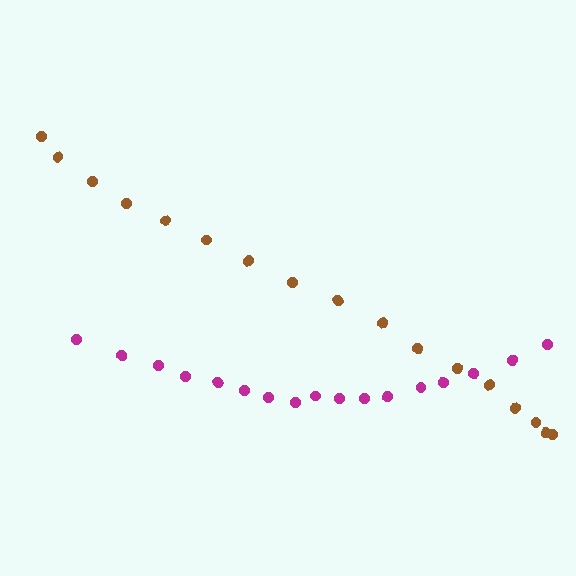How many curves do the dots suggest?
There are 2 distinct paths.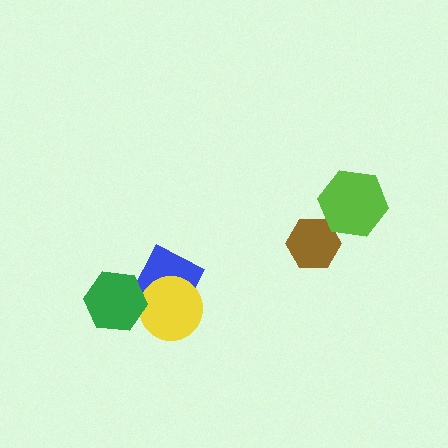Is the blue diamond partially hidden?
Yes, it is partially covered by another shape.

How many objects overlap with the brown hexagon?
1 object overlaps with the brown hexagon.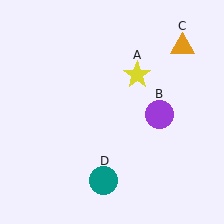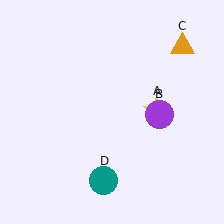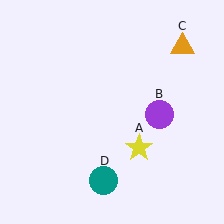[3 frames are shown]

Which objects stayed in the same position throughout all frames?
Purple circle (object B) and orange triangle (object C) and teal circle (object D) remained stationary.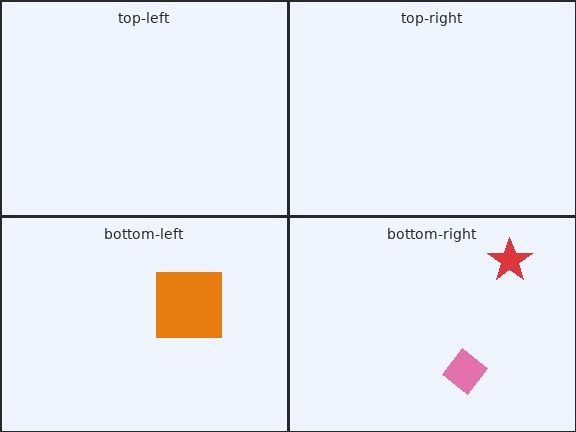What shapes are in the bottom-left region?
The orange square.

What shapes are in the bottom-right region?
The pink diamond, the red star.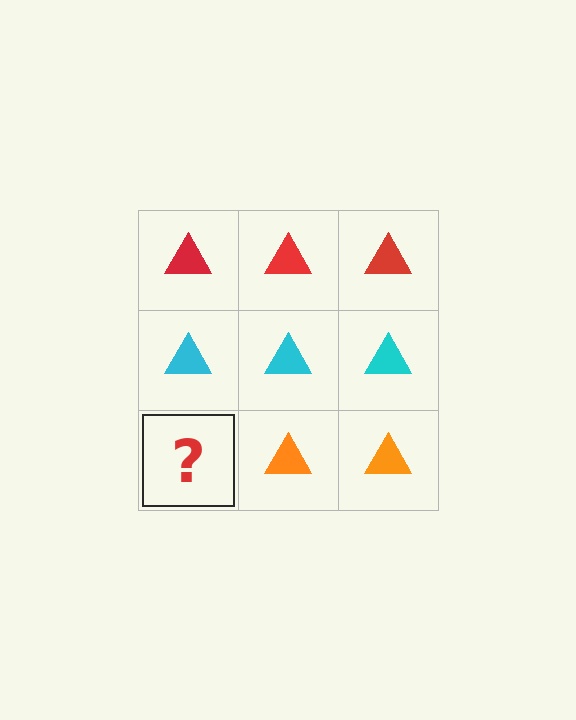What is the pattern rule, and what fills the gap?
The rule is that each row has a consistent color. The gap should be filled with an orange triangle.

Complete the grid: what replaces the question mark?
The question mark should be replaced with an orange triangle.